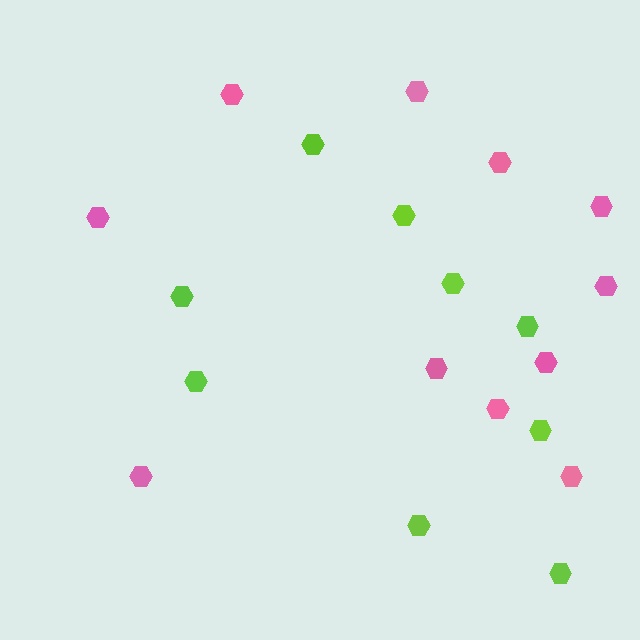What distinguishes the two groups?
There are 2 groups: one group of lime hexagons (9) and one group of pink hexagons (11).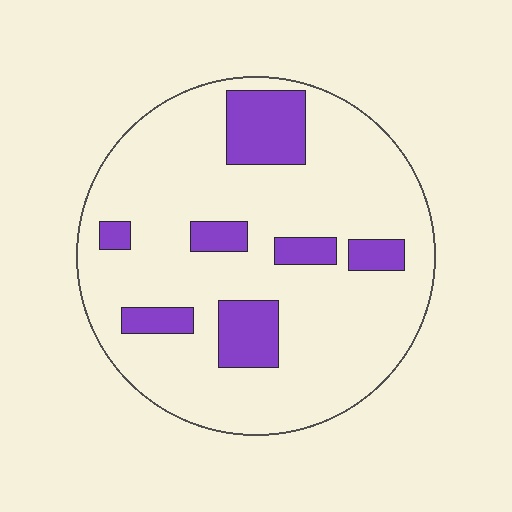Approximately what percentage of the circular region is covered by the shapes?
Approximately 20%.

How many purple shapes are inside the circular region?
7.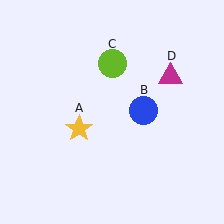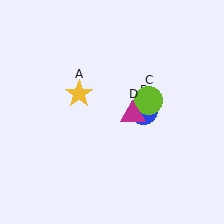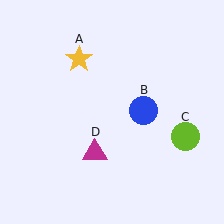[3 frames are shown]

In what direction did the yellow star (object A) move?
The yellow star (object A) moved up.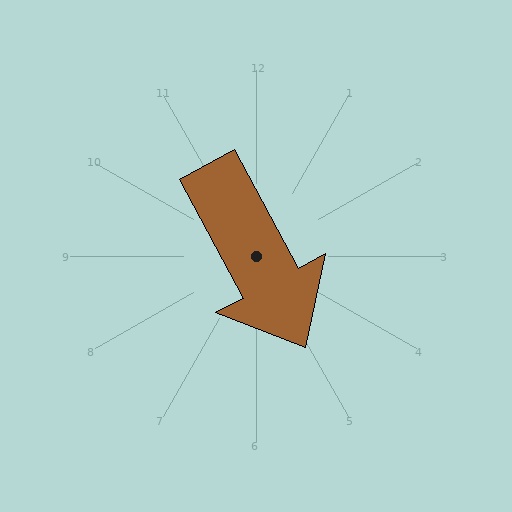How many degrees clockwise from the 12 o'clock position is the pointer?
Approximately 152 degrees.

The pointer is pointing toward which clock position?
Roughly 5 o'clock.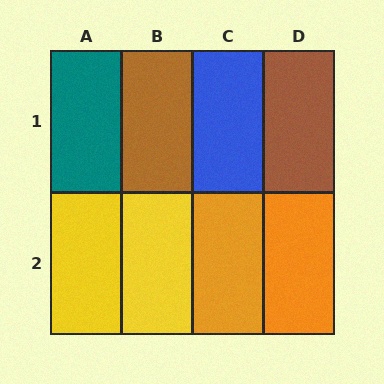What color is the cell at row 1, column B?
Brown.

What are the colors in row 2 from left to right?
Yellow, yellow, orange, orange.